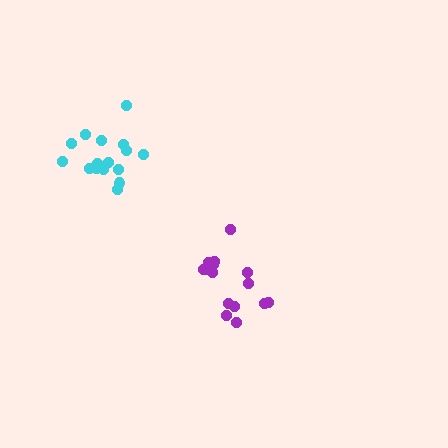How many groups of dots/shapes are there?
There are 2 groups.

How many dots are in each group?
Group 1: 15 dots, Group 2: 16 dots (31 total).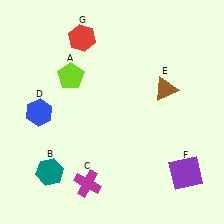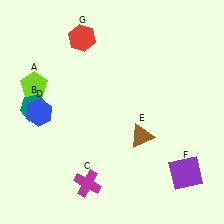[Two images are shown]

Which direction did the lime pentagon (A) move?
The lime pentagon (A) moved left.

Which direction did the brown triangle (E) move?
The brown triangle (E) moved down.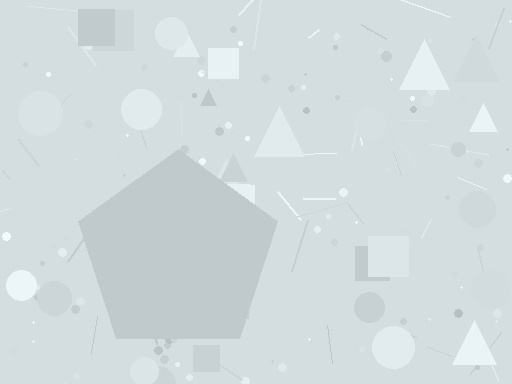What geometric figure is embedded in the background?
A pentagon is embedded in the background.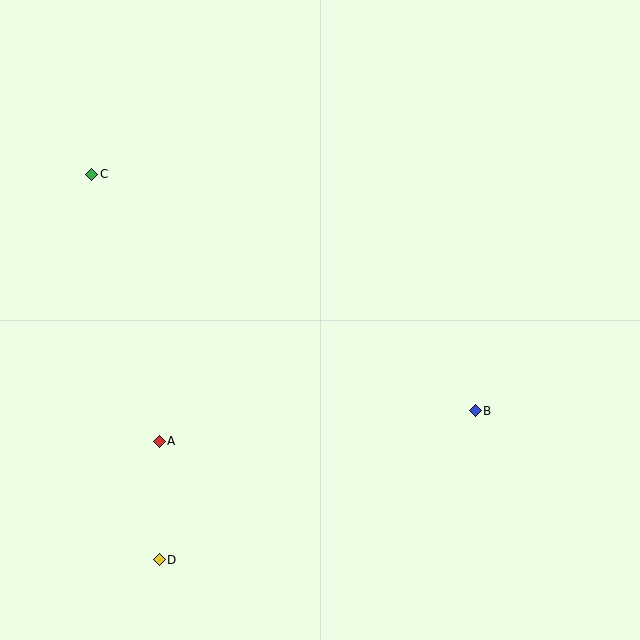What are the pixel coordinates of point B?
Point B is at (475, 411).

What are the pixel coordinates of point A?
Point A is at (159, 441).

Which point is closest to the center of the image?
Point B at (475, 411) is closest to the center.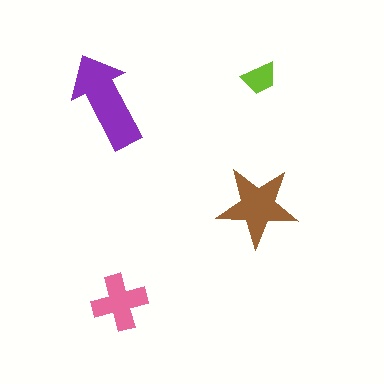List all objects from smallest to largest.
The lime trapezoid, the pink cross, the brown star, the purple arrow.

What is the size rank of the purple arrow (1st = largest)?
1st.